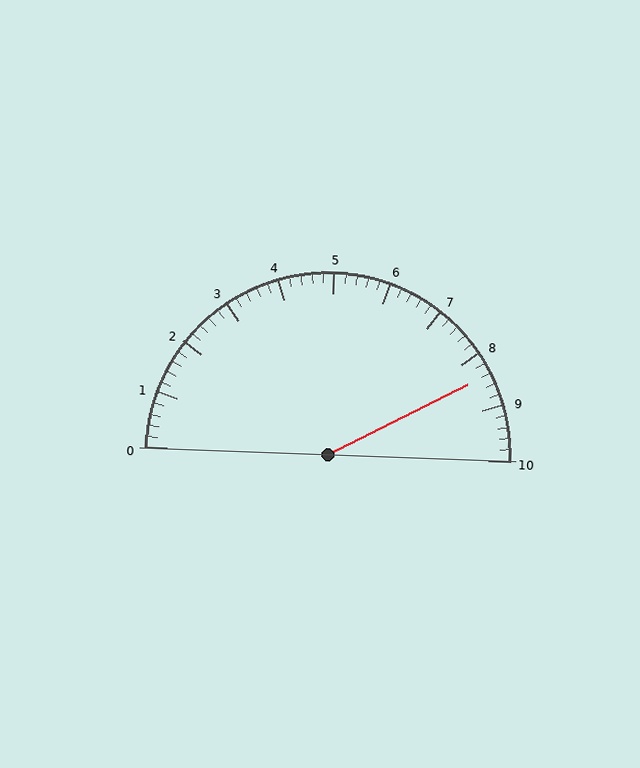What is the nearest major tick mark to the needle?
The nearest major tick mark is 8.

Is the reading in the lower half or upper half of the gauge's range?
The reading is in the upper half of the range (0 to 10).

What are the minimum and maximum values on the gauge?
The gauge ranges from 0 to 10.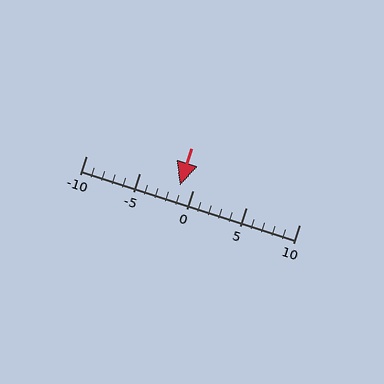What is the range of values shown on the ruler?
The ruler shows values from -10 to 10.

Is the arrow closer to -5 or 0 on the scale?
The arrow is closer to 0.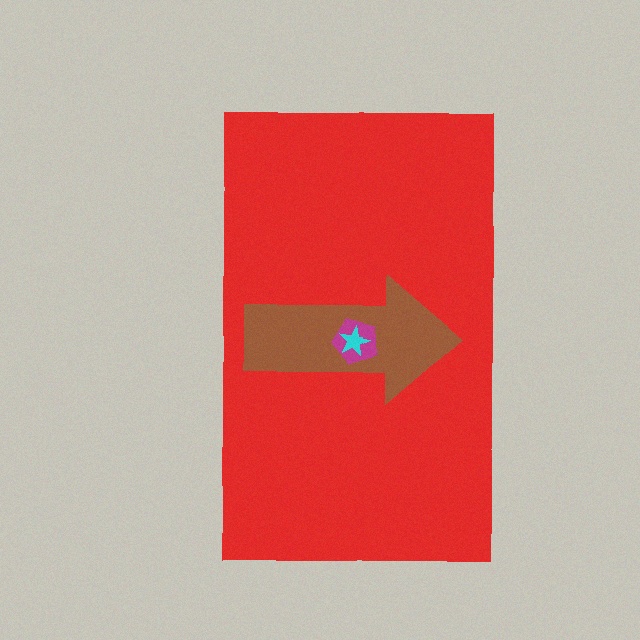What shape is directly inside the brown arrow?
The magenta pentagon.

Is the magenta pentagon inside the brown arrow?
Yes.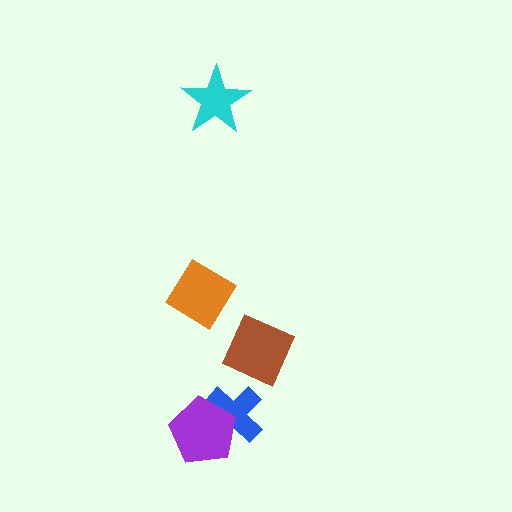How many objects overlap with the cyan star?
0 objects overlap with the cyan star.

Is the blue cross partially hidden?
Yes, it is partially covered by another shape.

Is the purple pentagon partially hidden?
No, no other shape covers it.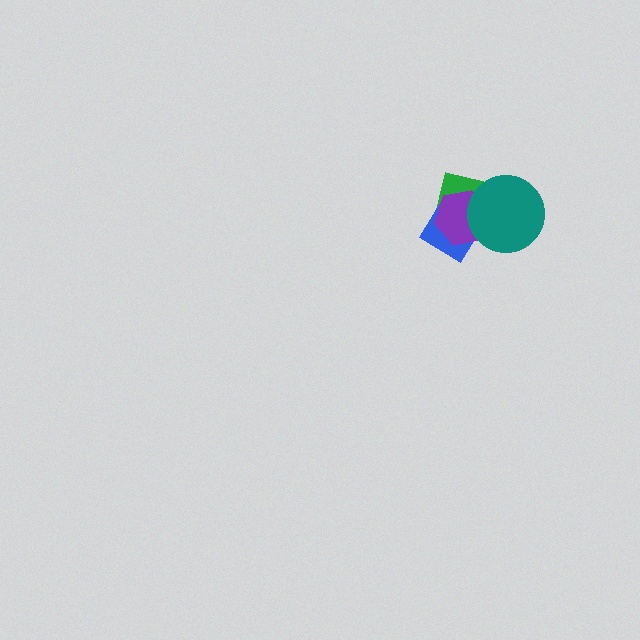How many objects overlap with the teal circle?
3 objects overlap with the teal circle.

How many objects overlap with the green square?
3 objects overlap with the green square.